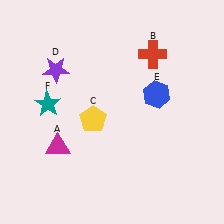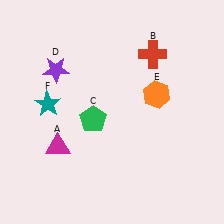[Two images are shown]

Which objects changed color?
C changed from yellow to green. E changed from blue to orange.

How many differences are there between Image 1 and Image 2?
There are 2 differences between the two images.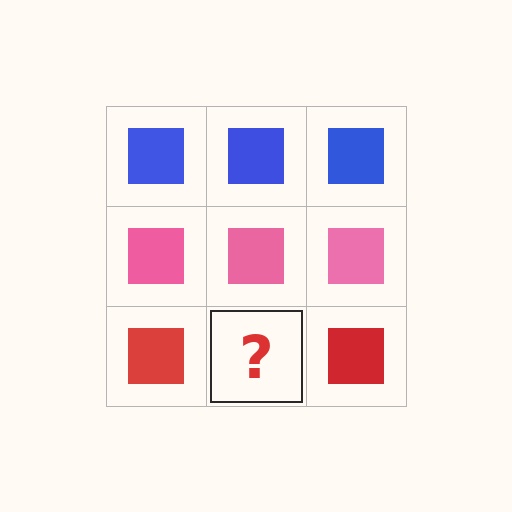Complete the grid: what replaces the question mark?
The question mark should be replaced with a red square.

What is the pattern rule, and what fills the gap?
The rule is that each row has a consistent color. The gap should be filled with a red square.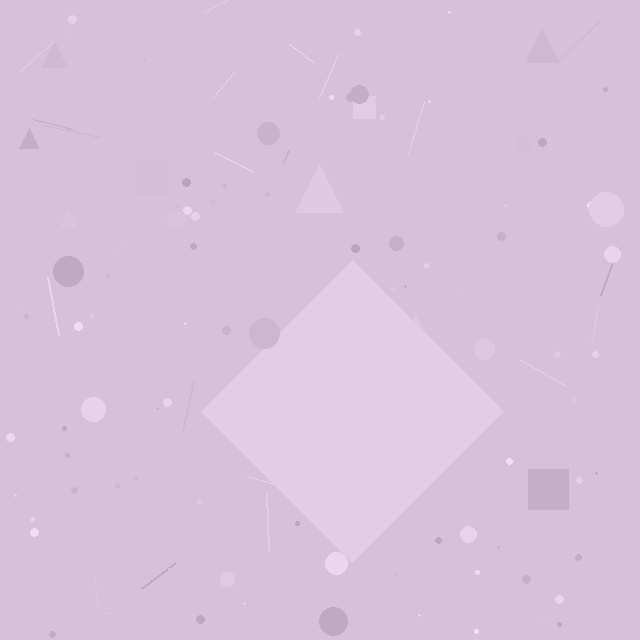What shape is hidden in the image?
A diamond is hidden in the image.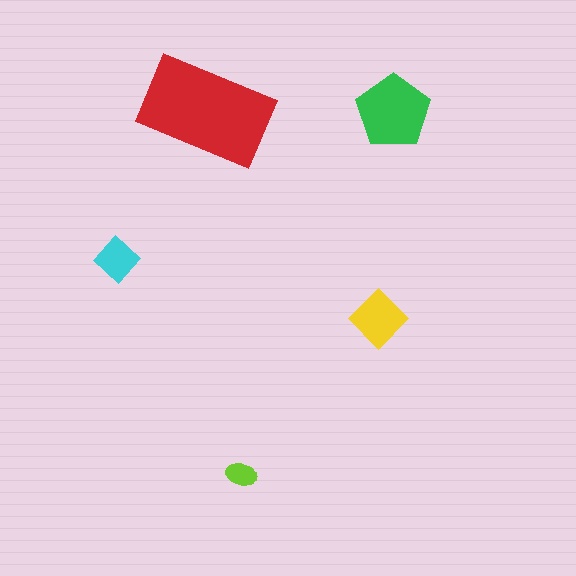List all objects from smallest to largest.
The lime ellipse, the cyan diamond, the yellow diamond, the green pentagon, the red rectangle.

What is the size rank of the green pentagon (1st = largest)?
2nd.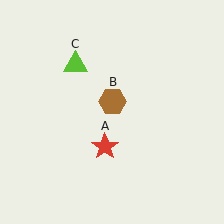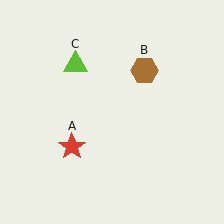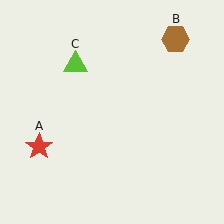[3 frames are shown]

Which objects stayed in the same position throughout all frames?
Lime triangle (object C) remained stationary.